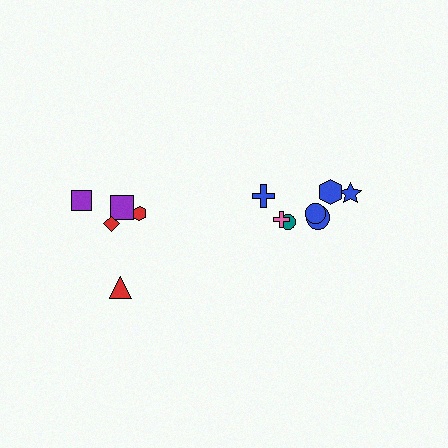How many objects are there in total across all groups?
There are 12 objects.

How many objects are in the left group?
There are 5 objects.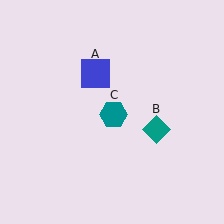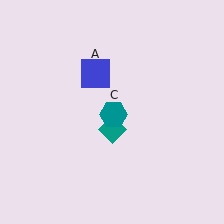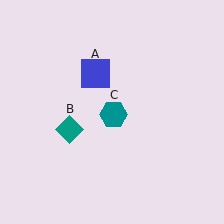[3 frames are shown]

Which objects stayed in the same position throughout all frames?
Blue square (object A) and teal hexagon (object C) remained stationary.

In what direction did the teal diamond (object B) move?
The teal diamond (object B) moved left.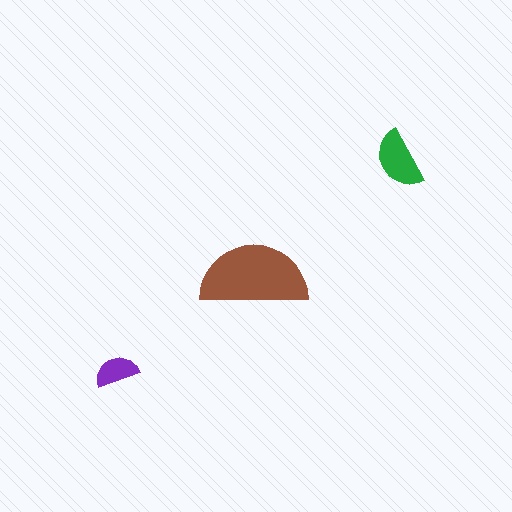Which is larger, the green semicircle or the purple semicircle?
The green one.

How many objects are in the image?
There are 3 objects in the image.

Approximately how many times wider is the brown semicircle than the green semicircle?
About 2 times wider.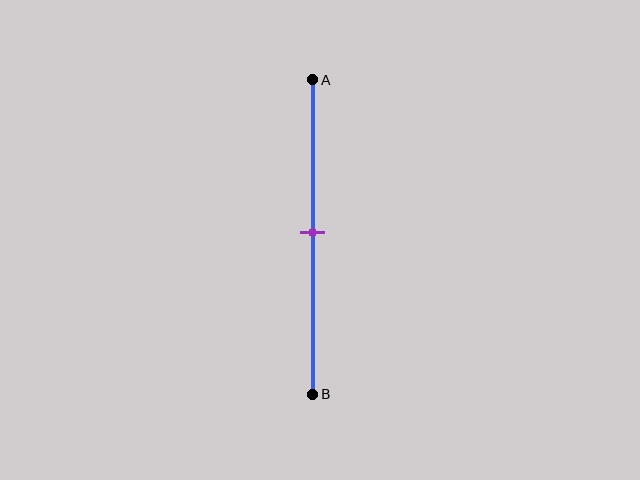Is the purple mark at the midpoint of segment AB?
Yes, the mark is approximately at the midpoint.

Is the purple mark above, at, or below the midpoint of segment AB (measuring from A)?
The purple mark is approximately at the midpoint of segment AB.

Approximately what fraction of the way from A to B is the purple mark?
The purple mark is approximately 50% of the way from A to B.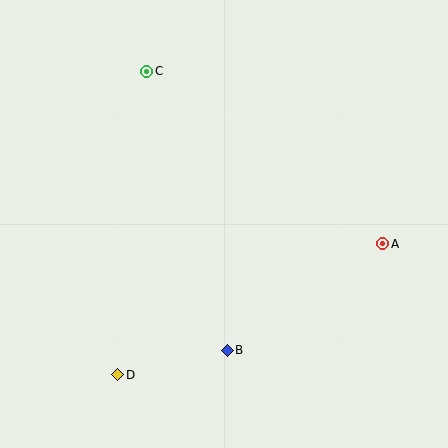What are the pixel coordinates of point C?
Point C is at (147, 71).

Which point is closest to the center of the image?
Point B at (227, 350) is closest to the center.